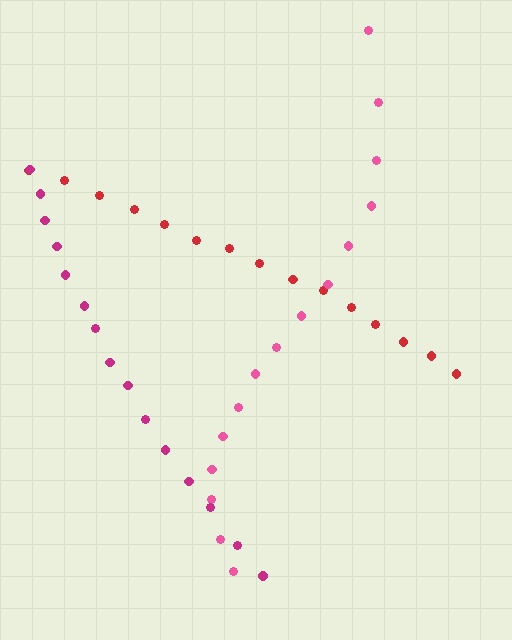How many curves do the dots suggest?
There are 3 distinct paths.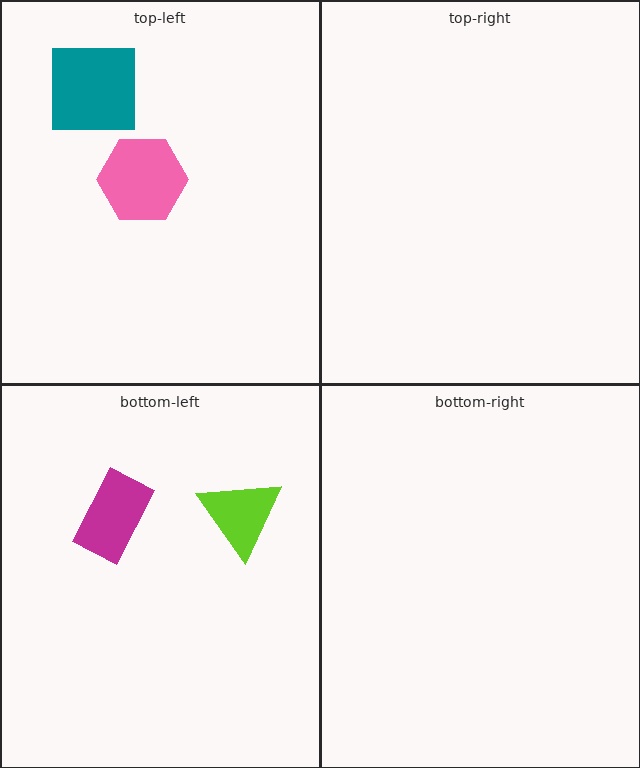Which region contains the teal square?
The top-left region.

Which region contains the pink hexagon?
The top-left region.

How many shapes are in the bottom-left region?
2.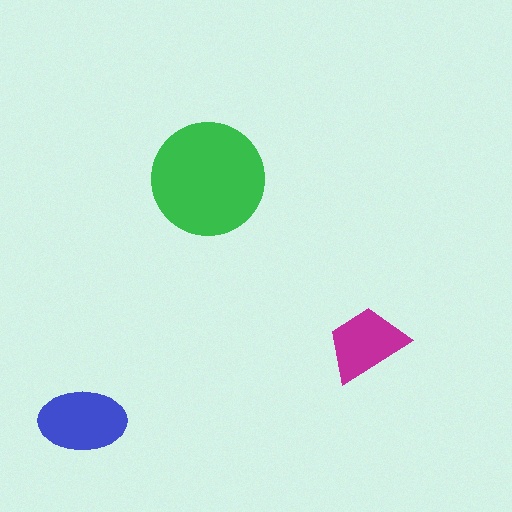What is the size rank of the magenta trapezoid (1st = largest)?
3rd.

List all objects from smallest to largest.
The magenta trapezoid, the blue ellipse, the green circle.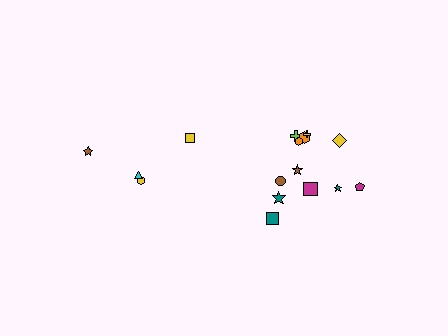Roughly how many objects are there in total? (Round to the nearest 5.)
Roughly 15 objects in total.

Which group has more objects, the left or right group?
The right group.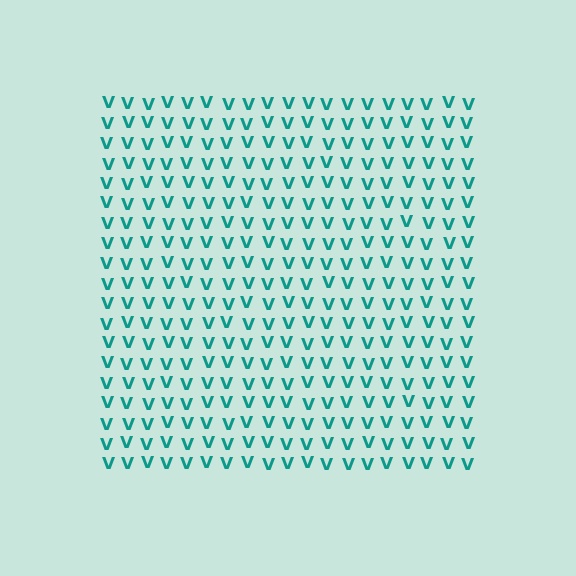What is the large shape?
The large shape is a square.